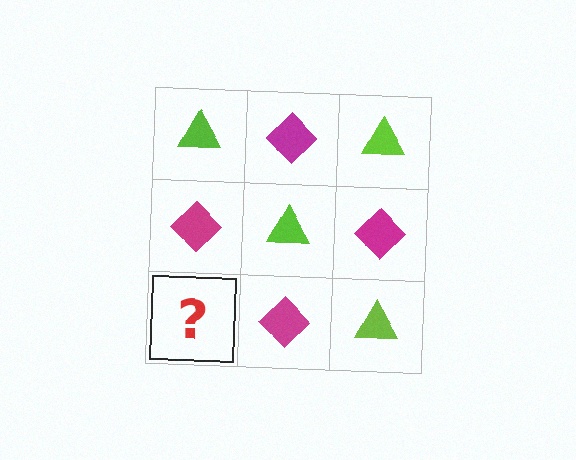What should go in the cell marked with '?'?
The missing cell should contain a lime triangle.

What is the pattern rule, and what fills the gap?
The rule is that it alternates lime triangle and magenta diamond in a checkerboard pattern. The gap should be filled with a lime triangle.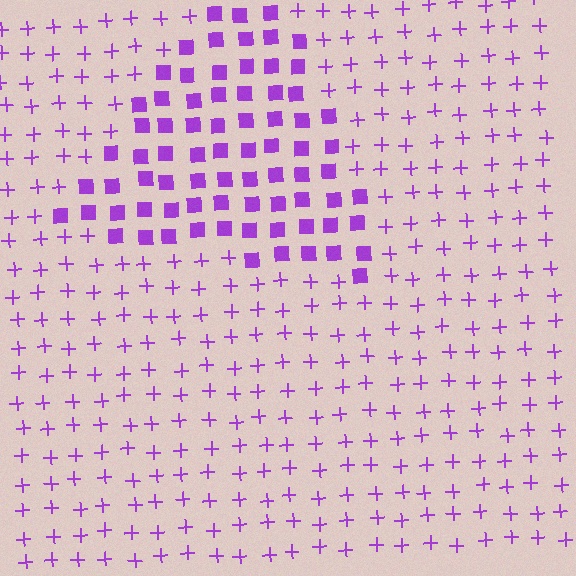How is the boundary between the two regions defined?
The boundary is defined by a change in element shape: squares inside vs. plus signs outside. All elements share the same color and spacing.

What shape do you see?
I see a triangle.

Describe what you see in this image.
The image is filled with small purple elements arranged in a uniform grid. A triangle-shaped region contains squares, while the surrounding area contains plus signs. The boundary is defined purely by the change in element shape.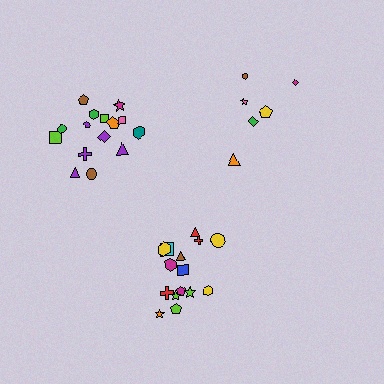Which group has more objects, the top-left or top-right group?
The top-left group.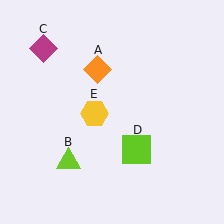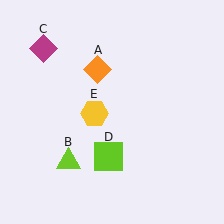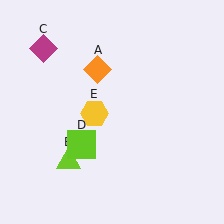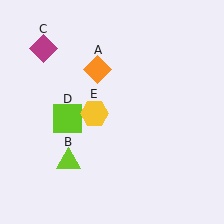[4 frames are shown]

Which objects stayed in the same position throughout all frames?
Orange diamond (object A) and lime triangle (object B) and magenta diamond (object C) and yellow hexagon (object E) remained stationary.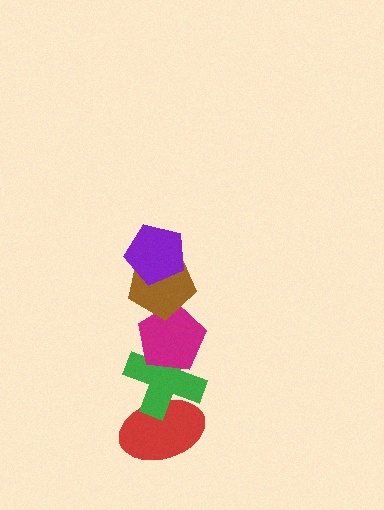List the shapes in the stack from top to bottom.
From top to bottom: the purple pentagon, the brown pentagon, the magenta pentagon, the green cross, the red ellipse.